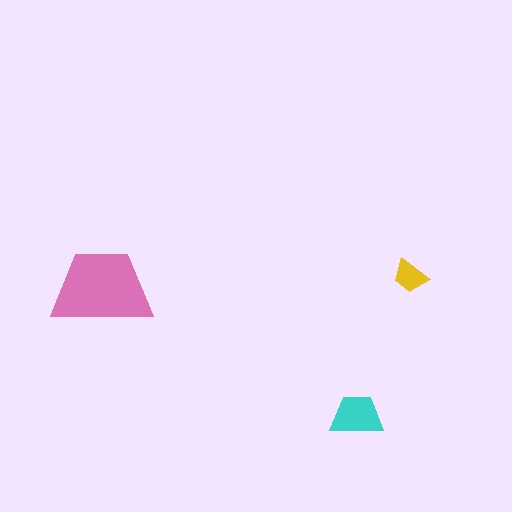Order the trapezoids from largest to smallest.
the pink one, the cyan one, the yellow one.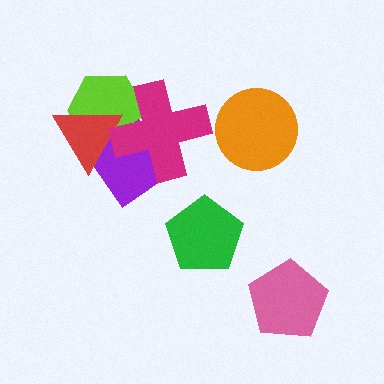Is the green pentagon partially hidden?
No, no other shape covers it.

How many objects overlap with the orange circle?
0 objects overlap with the orange circle.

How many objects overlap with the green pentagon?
0 objects overlap with the green pentagon.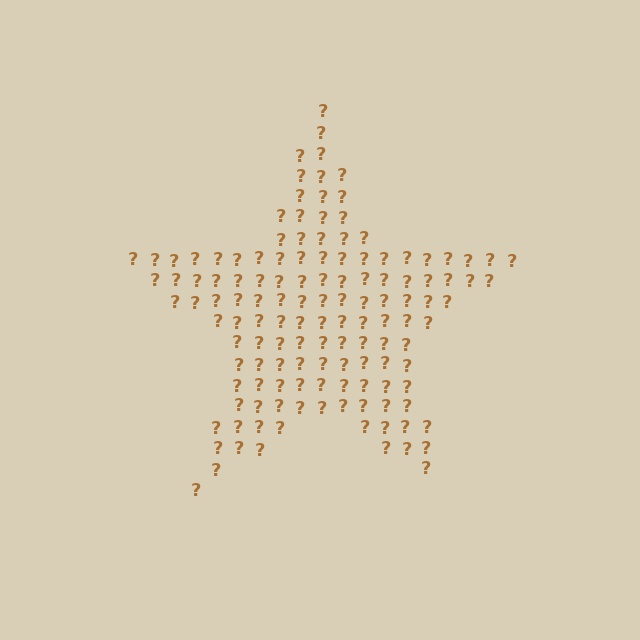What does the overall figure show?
The overall figure shows a star.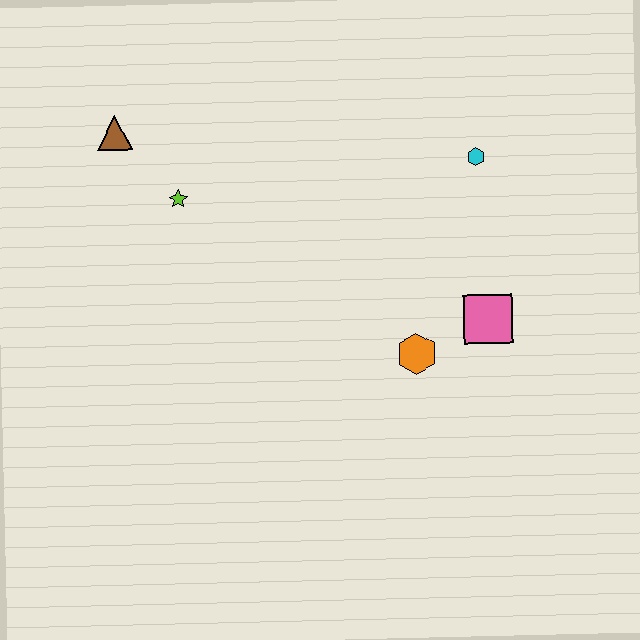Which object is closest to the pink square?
The orange hexagon is closest to the pink square.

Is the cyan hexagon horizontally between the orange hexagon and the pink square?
Yes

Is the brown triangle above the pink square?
Yes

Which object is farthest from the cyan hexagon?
The brown triangle is farthest from the cyan hexagon.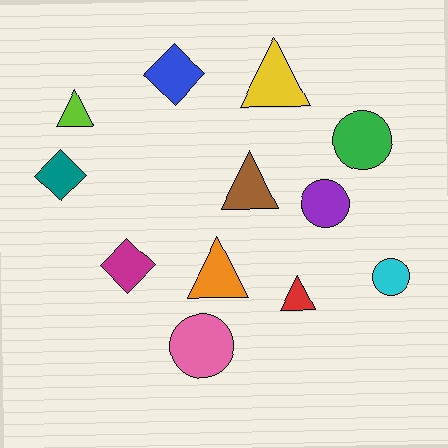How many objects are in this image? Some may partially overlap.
There are 12 objects.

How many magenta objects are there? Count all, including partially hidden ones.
There is 1 magenta object.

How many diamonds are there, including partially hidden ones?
There are 3 diamonds.